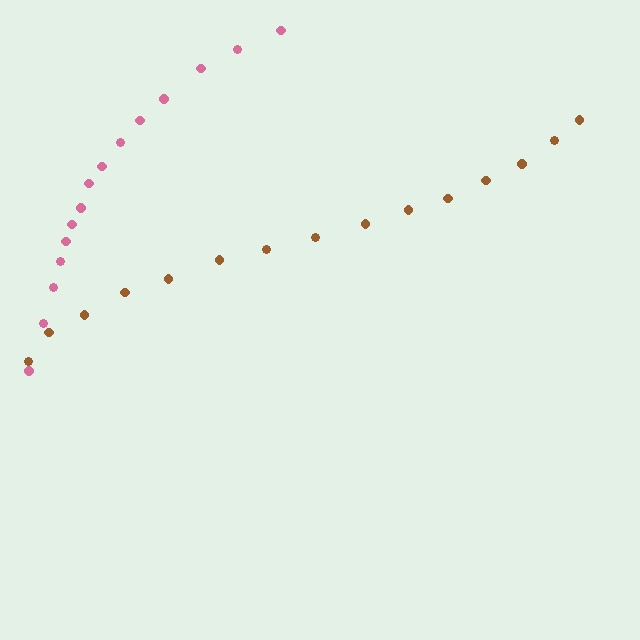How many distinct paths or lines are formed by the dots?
There are 2 distinct paths.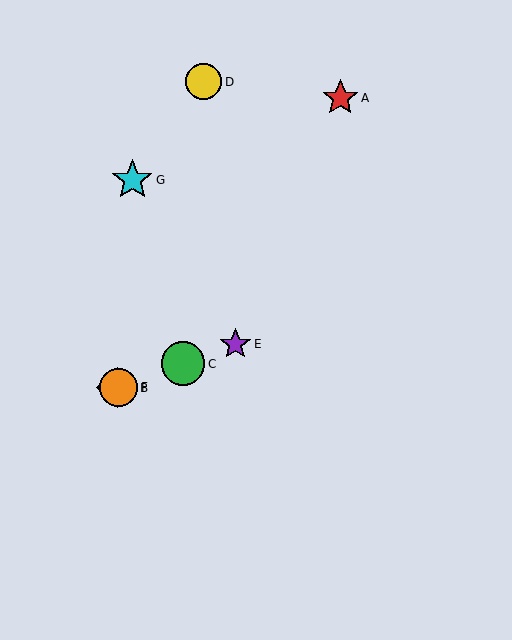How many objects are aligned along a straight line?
4 objects (B, C, E, F) are aligned along a straight line.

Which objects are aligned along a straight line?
Objects B, C, E, F are aligned along a straight line.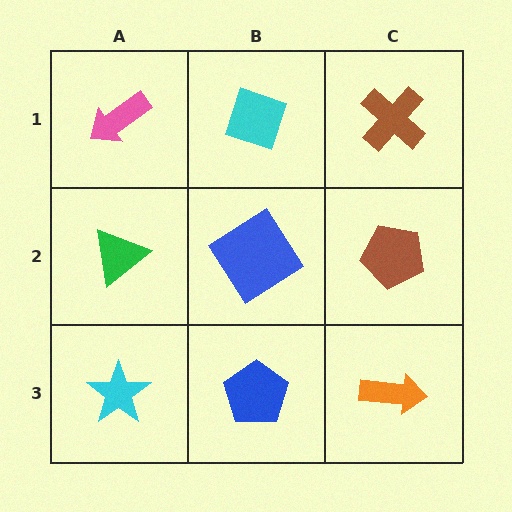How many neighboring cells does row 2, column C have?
3.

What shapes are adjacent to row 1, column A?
A green triangle (row 2, column A), a cyan diamond (row 1, column B).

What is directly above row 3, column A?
A green triangle.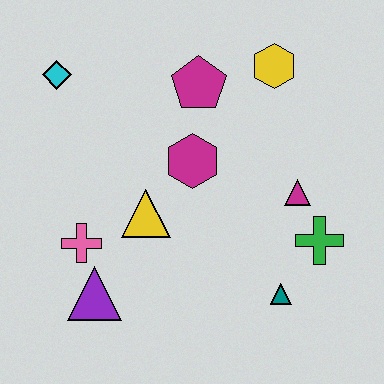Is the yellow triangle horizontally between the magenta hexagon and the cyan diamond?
Yes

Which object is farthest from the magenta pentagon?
The purple triangle is farthest from the magenta pentagon.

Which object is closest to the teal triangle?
The green cross is closest to the teal triangle.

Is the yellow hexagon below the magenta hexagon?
No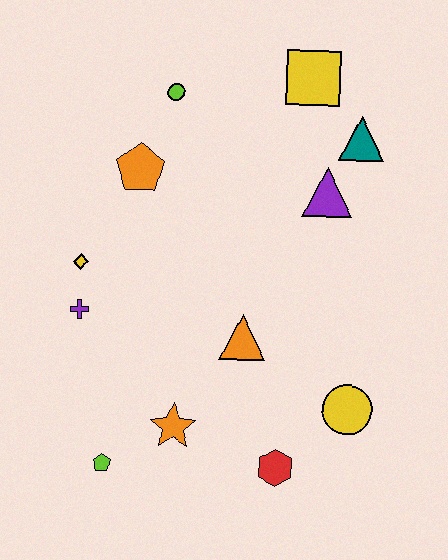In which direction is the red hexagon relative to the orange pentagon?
The red hexagon is below the orange pentagon.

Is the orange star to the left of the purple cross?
No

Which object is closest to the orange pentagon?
The lime circle is closest to the orange pentagon.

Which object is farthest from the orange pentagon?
The red hexagon is farthest from the orange pentagon.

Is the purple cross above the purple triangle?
No